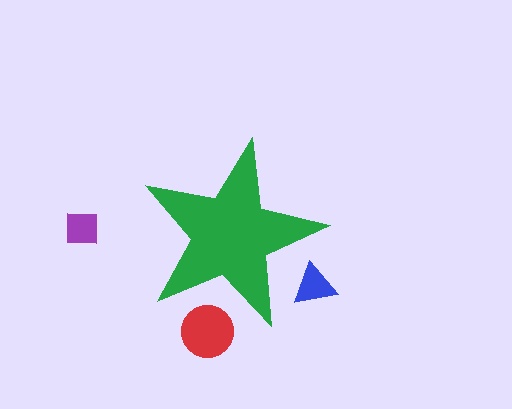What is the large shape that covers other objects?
A green star.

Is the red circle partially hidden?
Yes, the red circle is partially hidden behind the green star.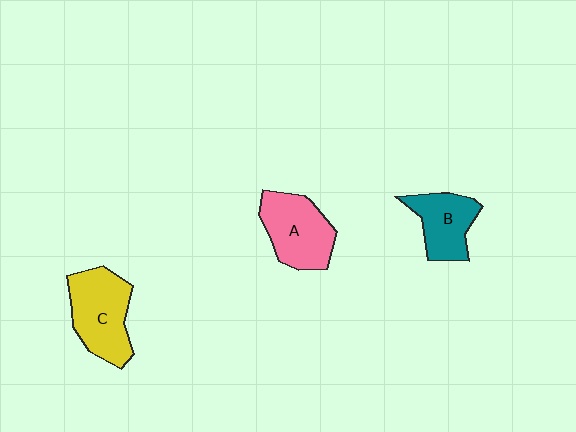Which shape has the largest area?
Shape C (yellow).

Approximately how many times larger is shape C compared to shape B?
Approximately 1.4 times.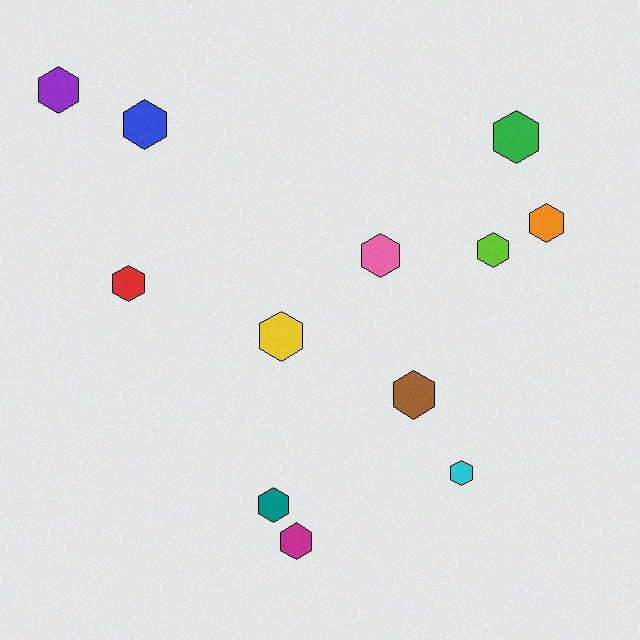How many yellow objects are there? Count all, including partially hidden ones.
There is 1 yellow object.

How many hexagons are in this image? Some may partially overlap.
There are 12 hexagons.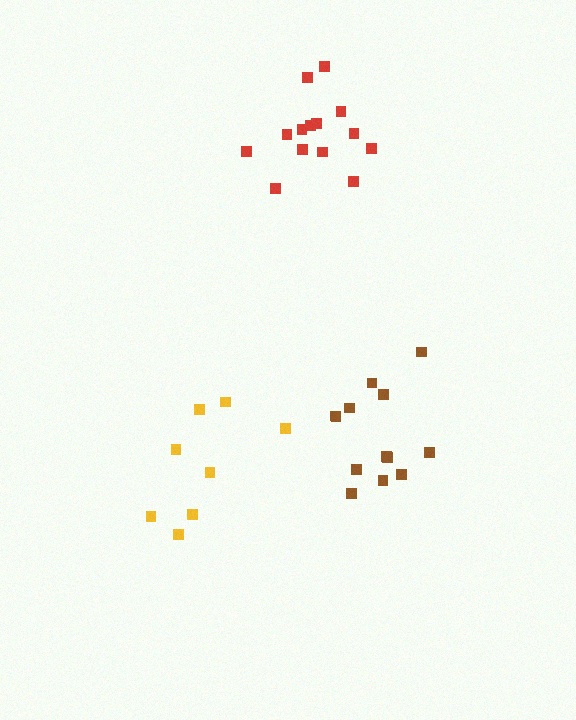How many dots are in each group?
Group 1: 14 dots, Group 2: 13 dots, Group 3: 8 dots (35 total).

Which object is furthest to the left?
The yellow cluster is leftmost.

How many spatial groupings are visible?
There are 3 spatial groupings.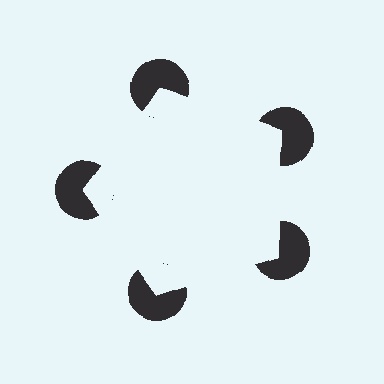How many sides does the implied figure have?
5 sides.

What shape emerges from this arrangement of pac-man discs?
An illusory pentagon — its edges are inferred from the aligned wedge cuts in the pac-man discs, not physically drawn.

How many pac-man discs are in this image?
There are 5 — one at each vertex of the illusory pentagon.